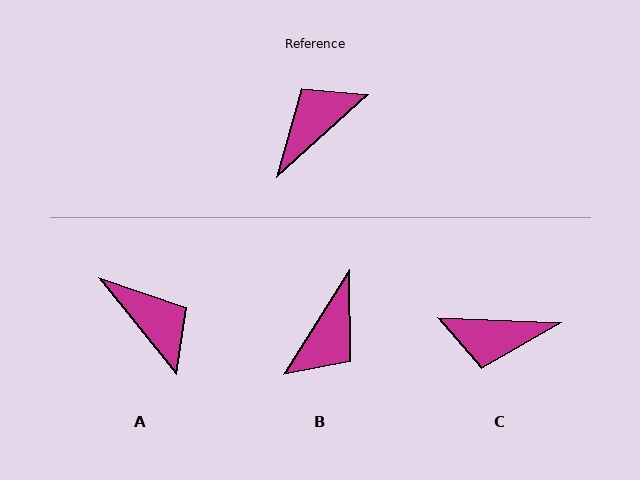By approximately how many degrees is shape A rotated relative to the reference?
Approximately 93 degrees clockwise.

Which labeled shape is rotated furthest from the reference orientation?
B, about 164 degrees away.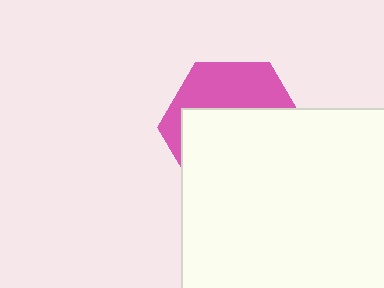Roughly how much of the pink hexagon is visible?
A small part of it is visible (roughly 38%).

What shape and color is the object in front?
The object in front is a white square.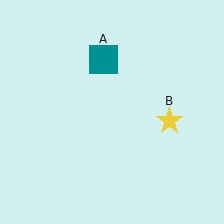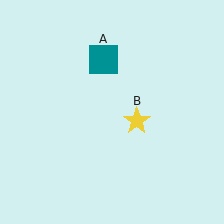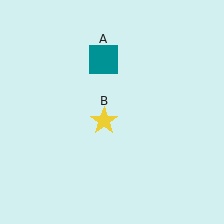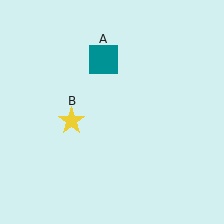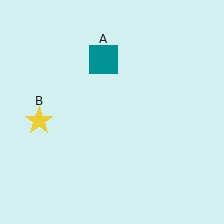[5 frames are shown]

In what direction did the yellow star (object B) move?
The yellow star (object B) moved left.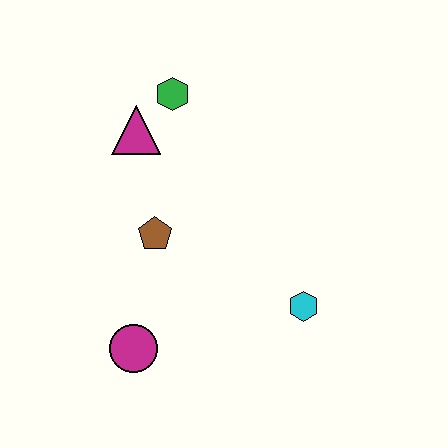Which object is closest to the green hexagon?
The magenta triangle is closest to the green hexagon.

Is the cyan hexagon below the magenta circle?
No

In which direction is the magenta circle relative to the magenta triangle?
The magenta circle is below the magenta triangle.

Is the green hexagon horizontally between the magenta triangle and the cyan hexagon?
Yes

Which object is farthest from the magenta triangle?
The cyan hexagon is farthest from the magenta triangle.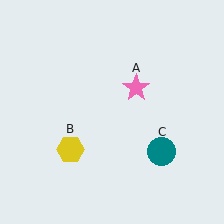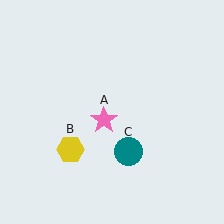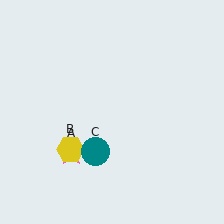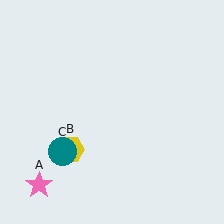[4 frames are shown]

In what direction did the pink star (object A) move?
The pink star (object A) moved down and to the left.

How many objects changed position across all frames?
2 objects changed position: pink star (object A), teal circle (object C).